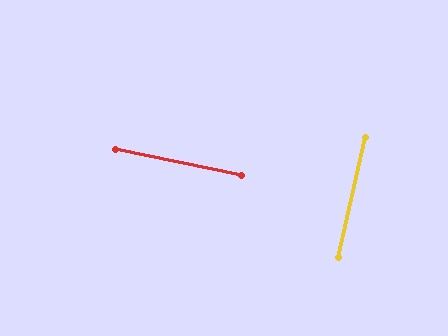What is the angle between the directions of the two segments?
Approximately 88 degrees.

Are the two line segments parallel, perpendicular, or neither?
Perpendicular — they meet at approximately 88°.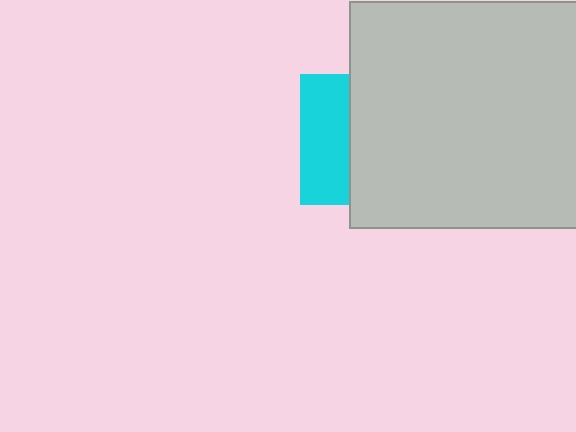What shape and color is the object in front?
The object in front is a light gray square.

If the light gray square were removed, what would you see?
You would see the complete cyan square.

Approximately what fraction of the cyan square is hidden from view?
Roughly 62% of the cyan square is hidden behind the light gray square.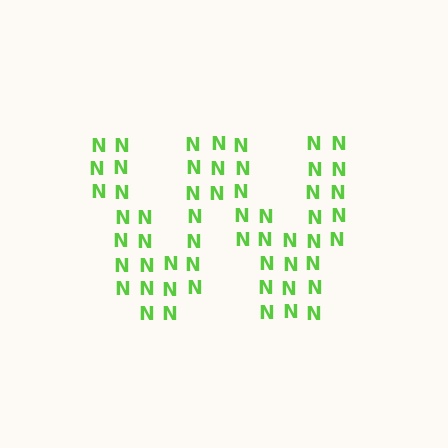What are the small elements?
The small elements are letter N's.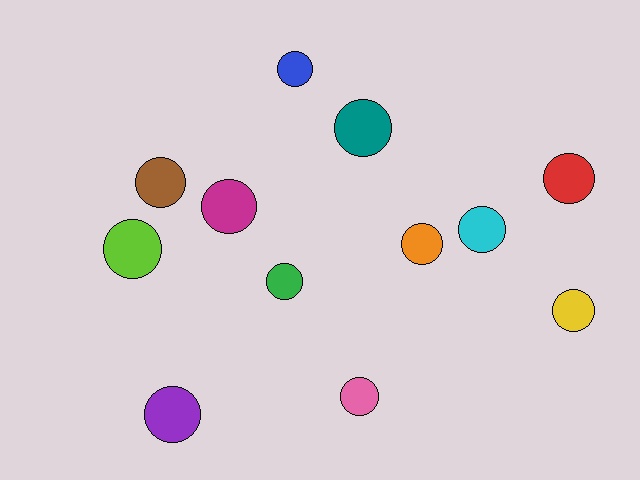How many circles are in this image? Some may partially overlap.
There are 12 circles.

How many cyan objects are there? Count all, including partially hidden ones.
There is 1 cyan object.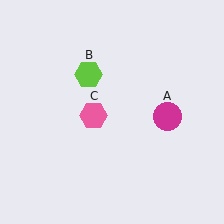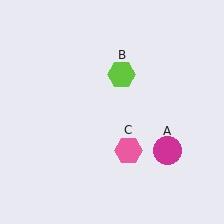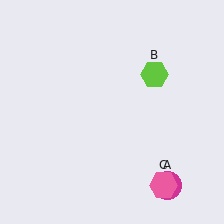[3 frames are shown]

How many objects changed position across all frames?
3 objects changed position: magenta circle (object A), lime hexagon (object B), pink hexagon (object C).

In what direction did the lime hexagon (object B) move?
The lime hexagon (object B) moved right.